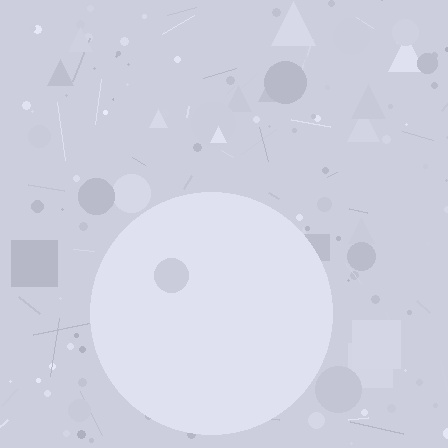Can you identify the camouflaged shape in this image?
The camouflaged shape is a circle.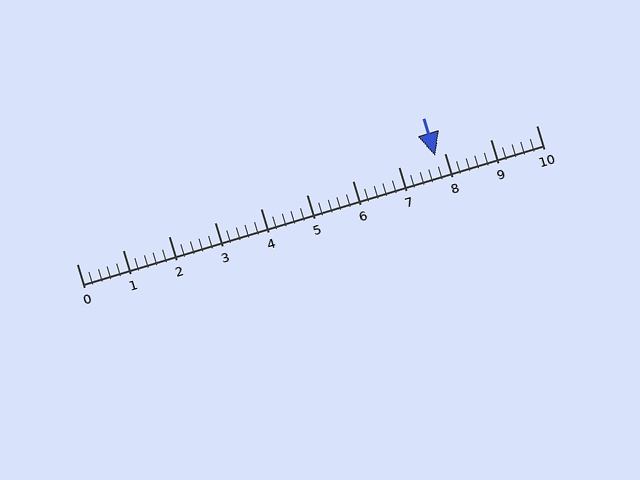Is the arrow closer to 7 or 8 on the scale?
The arrow is closer to 8.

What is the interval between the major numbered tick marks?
The major tick marks are spaced 1 units apart.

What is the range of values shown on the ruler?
The ruler shows values from 0 to 10.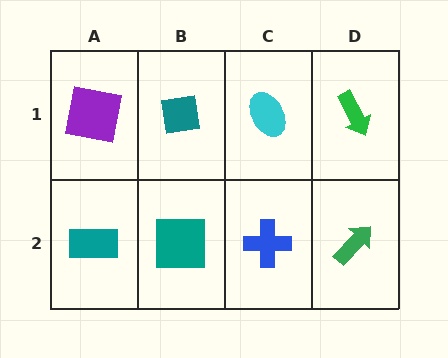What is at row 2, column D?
A green arrow.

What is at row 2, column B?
A teal square.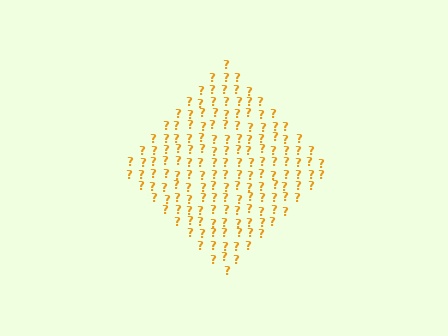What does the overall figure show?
The overall figure shows a diamond.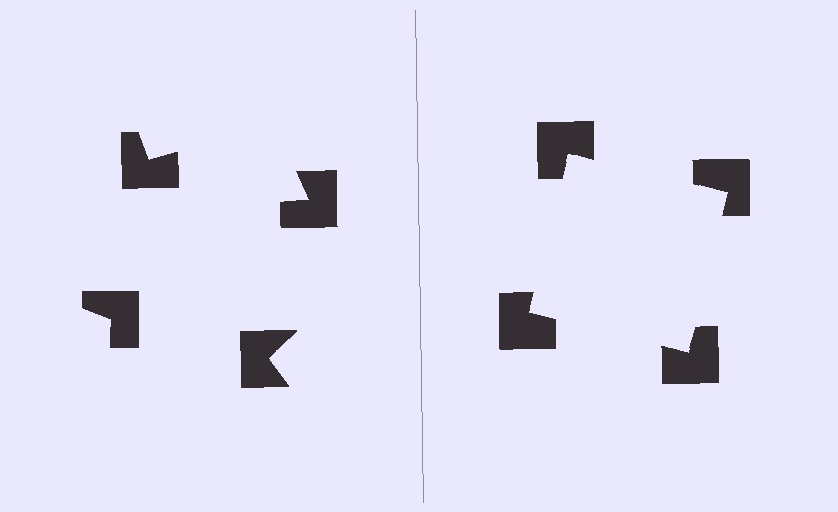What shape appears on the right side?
An illusory square.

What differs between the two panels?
The notched squares are positioned identically on both sides; only the wedge orientations differ. On the right they align to a square; on the left they are misaligned.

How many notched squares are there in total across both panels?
8 — 4 on each side.